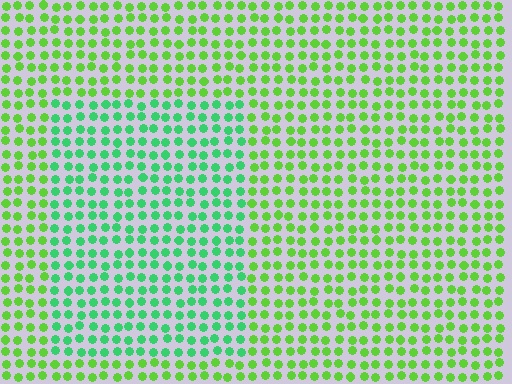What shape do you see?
I see a rectangle.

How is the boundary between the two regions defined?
The boundary is defined purely by a slight shift in hue (about 36 degrees). Spacing, size, and orientation are identical on both sides.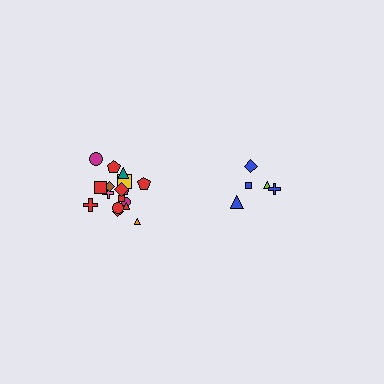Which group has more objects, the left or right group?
The left group.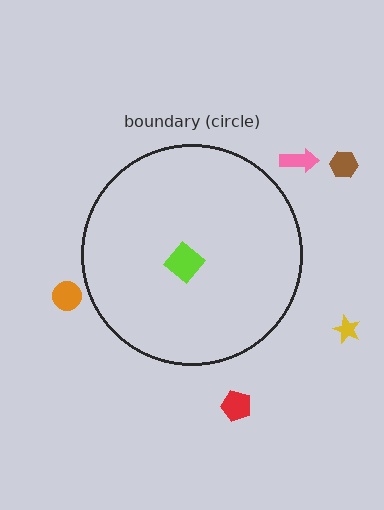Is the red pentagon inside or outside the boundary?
Outside.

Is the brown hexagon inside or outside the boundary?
Outside.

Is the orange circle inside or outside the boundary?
Outside.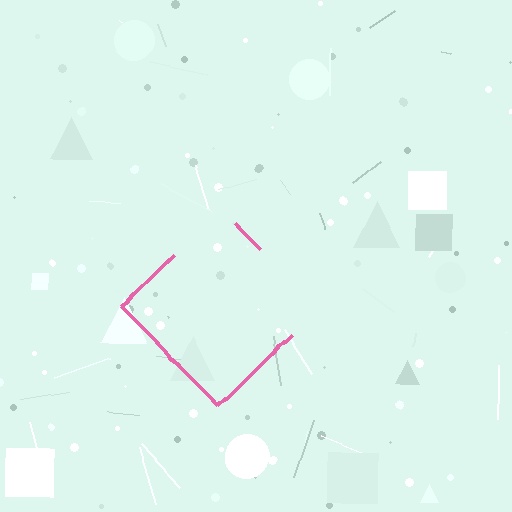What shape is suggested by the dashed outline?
The dashed outline suggests a diamond.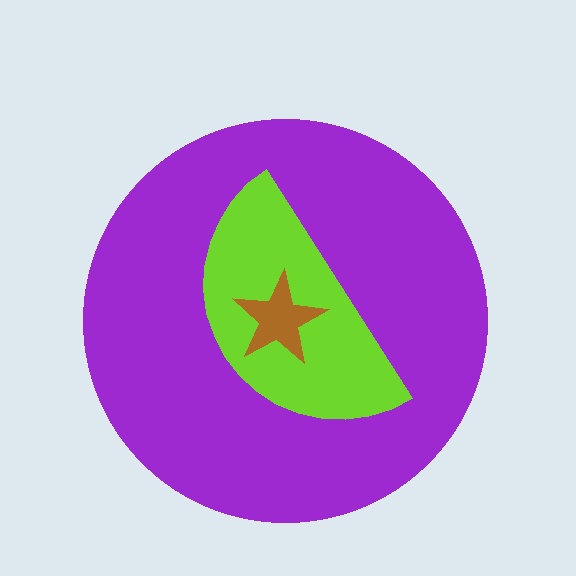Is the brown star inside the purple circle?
Yes.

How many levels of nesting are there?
3.